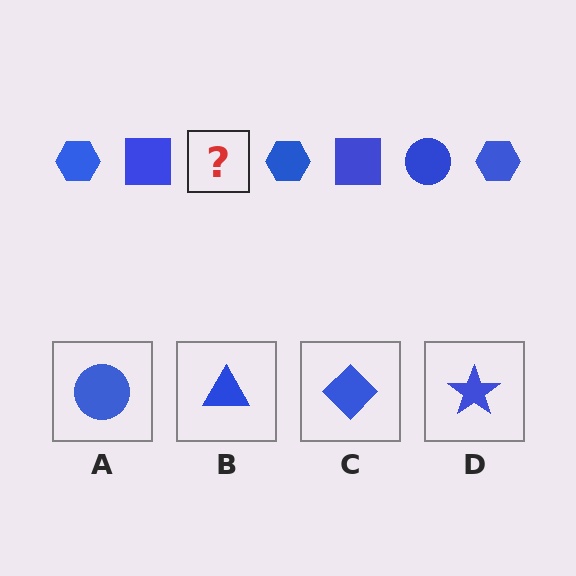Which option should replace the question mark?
Option A.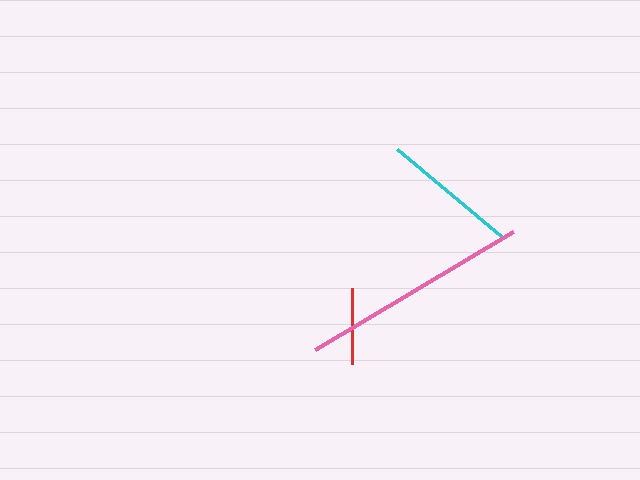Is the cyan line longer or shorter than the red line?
The cyan line is longer than the red line.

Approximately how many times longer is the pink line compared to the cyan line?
The pink line is approximately 1.7 times the length of the cyan line.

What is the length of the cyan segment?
The cyan segment is approximately 135 pixels long.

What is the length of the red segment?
The red segment is approximately 76 pixels long.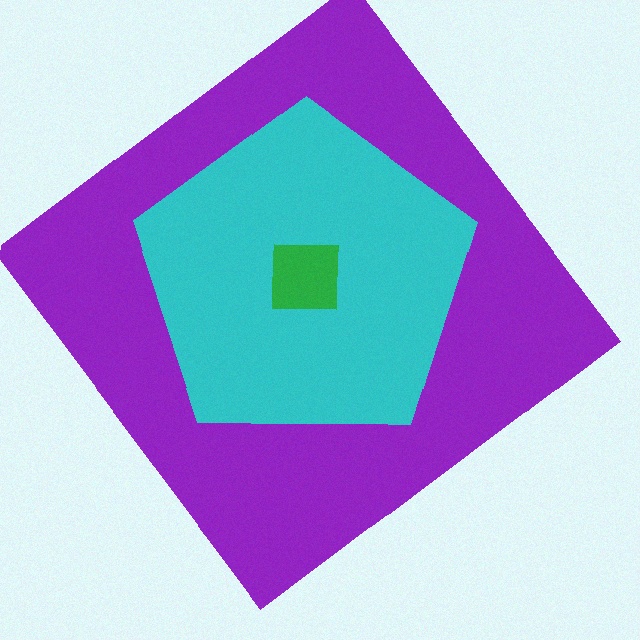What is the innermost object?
The green square.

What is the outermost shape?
The purple diamond.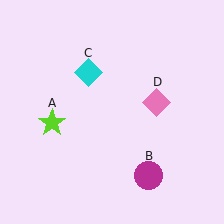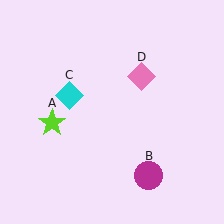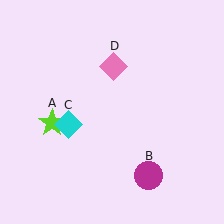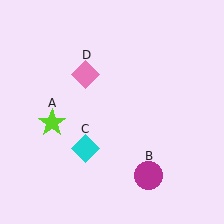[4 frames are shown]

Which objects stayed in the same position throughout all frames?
Lime star (object A) and magenta circle (object B) remained stationary.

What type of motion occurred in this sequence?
The cyan diamond (object C), pink diamond (object D) rotated counterclockwise around the center of the scene.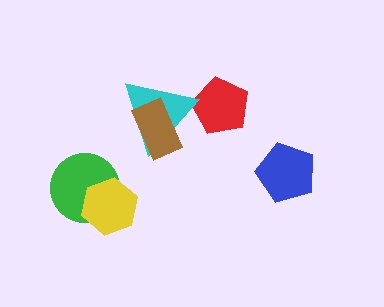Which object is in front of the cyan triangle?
The brown rectangle is in front of the cyan triangle.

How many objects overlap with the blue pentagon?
0 objects overlap with the blue pentagon.